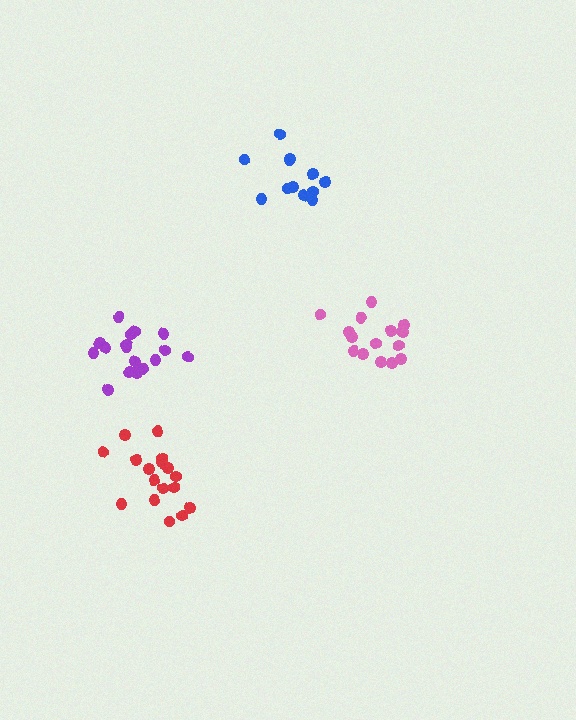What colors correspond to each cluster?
The clusters are colored: pink, red, purple, blue.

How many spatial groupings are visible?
There are 4 spatial groupings.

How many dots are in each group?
Group 1: 16 dots, Group 2: 17 dots, Group 3: 17 dots, Group 4: 12 dots (62 total).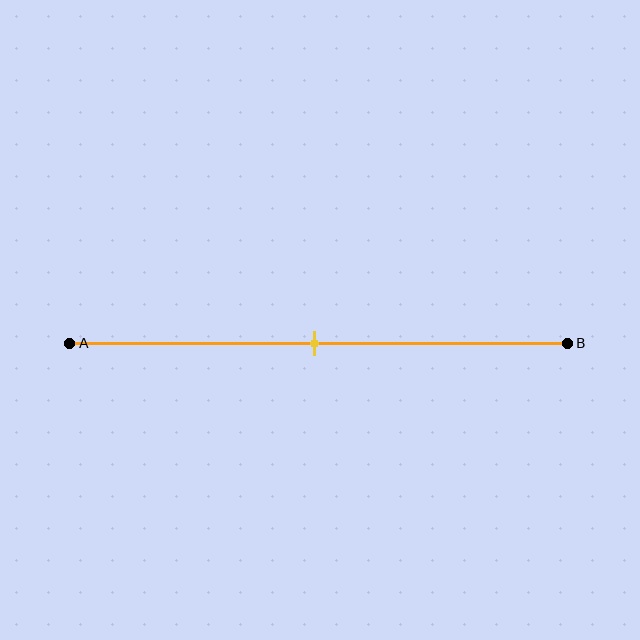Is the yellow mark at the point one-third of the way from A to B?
No, the mark is at about 50% from A, not at the 33% one-third point.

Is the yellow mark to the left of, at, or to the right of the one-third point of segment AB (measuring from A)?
The yellow mark is to the right of the one-third point of segment AB.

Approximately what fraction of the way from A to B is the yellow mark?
The yellow mark is approximately 50% of the way from A to B.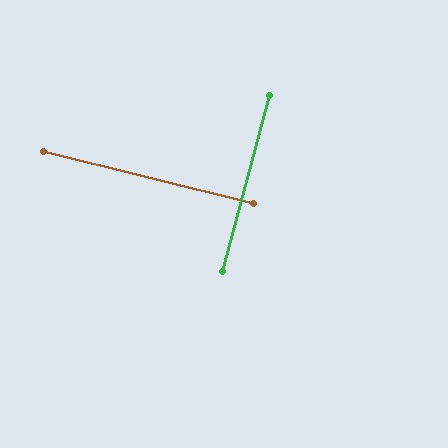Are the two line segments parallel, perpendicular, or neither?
Perpendicular — they meet at approximately 89°.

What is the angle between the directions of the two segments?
Approximately 89 degrees.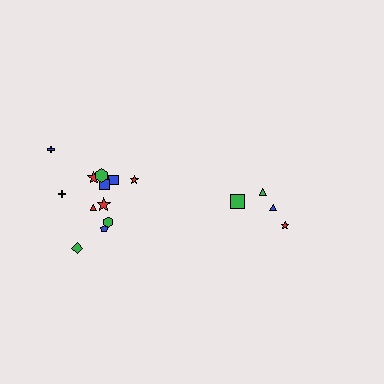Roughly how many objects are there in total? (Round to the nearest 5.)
Roughly 15 objects in total.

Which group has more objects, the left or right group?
The left group.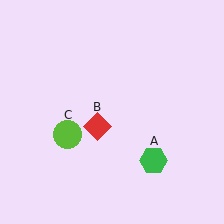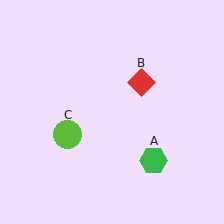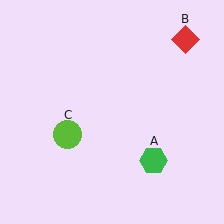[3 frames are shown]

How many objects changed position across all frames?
1 object changed position: red diamond (object B).